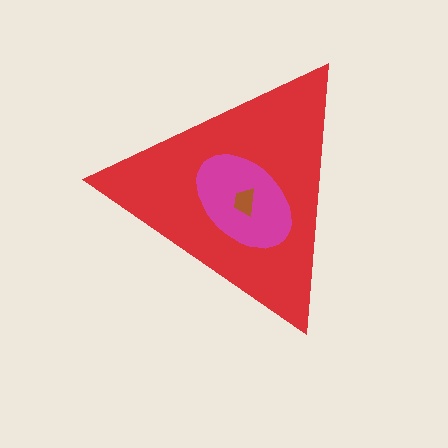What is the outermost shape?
The red triangle.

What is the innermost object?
The brown trapezoid.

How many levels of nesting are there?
3.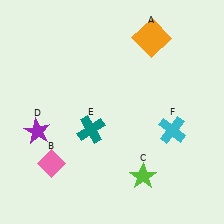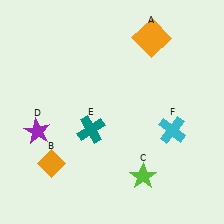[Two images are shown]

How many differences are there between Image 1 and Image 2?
There is 1 difference between the two images.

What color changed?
The diamond (B) changed from pink in Image 1 to orange in Image 2.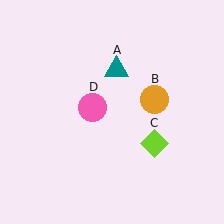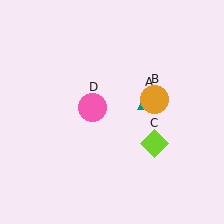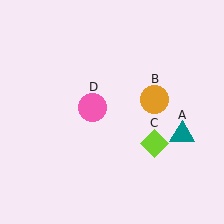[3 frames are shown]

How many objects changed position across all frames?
1 object changed position: teal triangle (object A).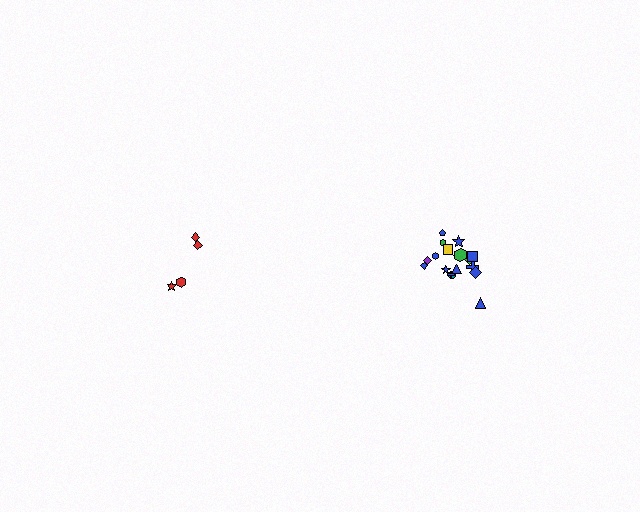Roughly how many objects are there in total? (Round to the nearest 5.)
Roughly 20 objects in total.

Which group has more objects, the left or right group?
The right group.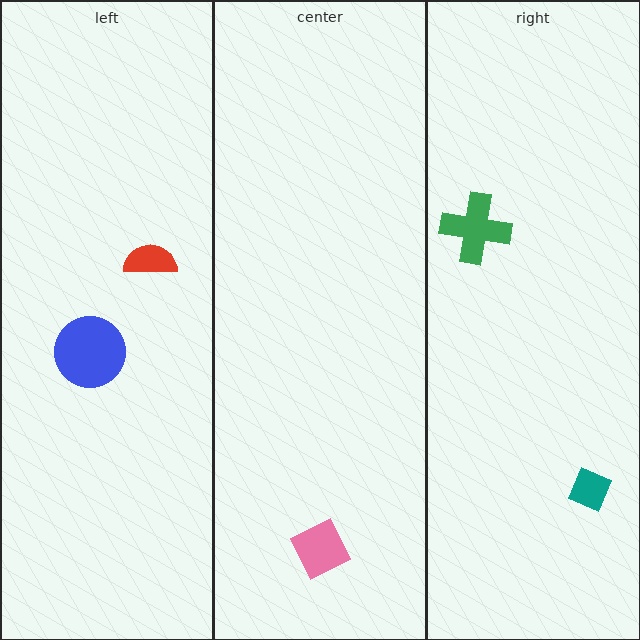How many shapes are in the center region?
1.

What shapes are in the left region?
The blue circle, the red semicircle.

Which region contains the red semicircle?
The left region.